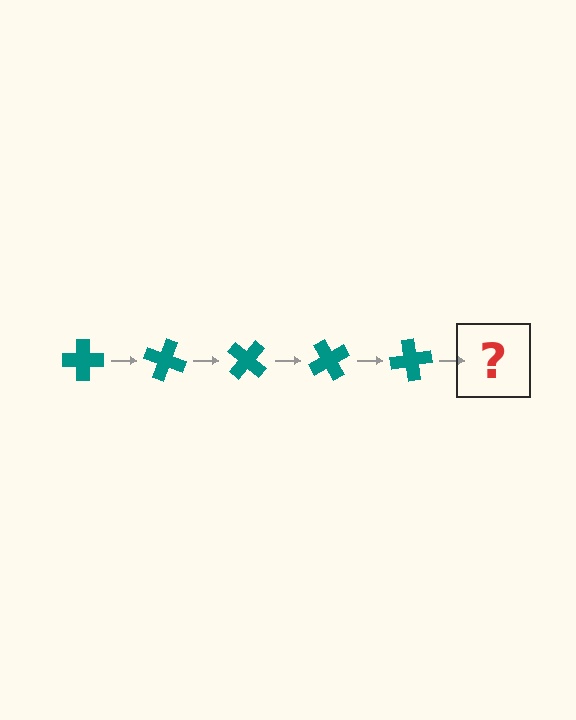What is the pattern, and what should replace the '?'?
The pattern is that the cross rotates 20 degrees each step. The '?' should be a teal cross rotated 100 degrees.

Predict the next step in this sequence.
The next step is a teal cross rotated 100 degrees.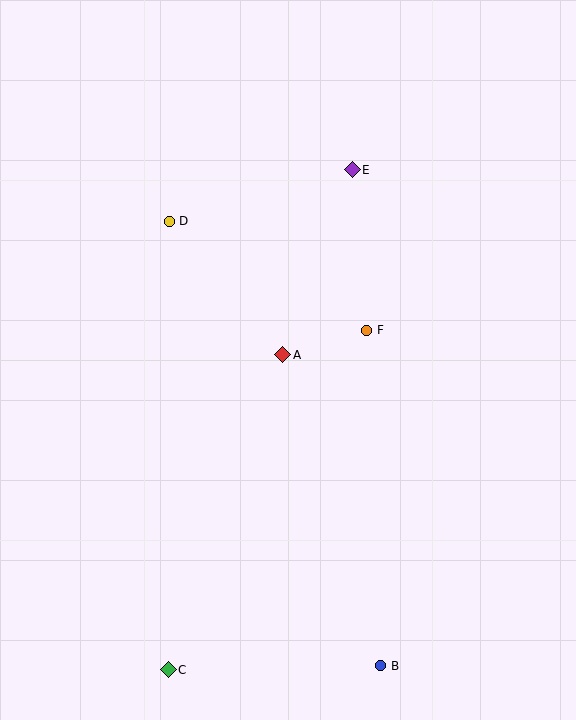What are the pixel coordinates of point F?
Point F is at (367, 330).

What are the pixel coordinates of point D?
Point D is at (169, 221).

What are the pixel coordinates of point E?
Point E is at (352, 170).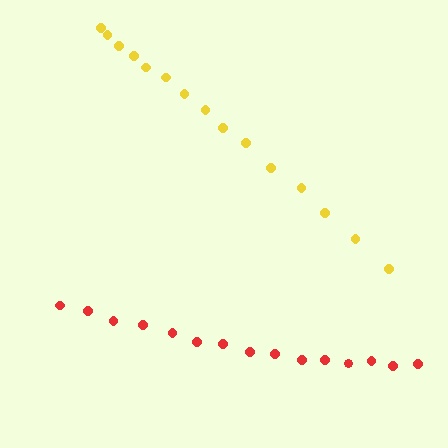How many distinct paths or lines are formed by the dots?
There are 2 distinct paths.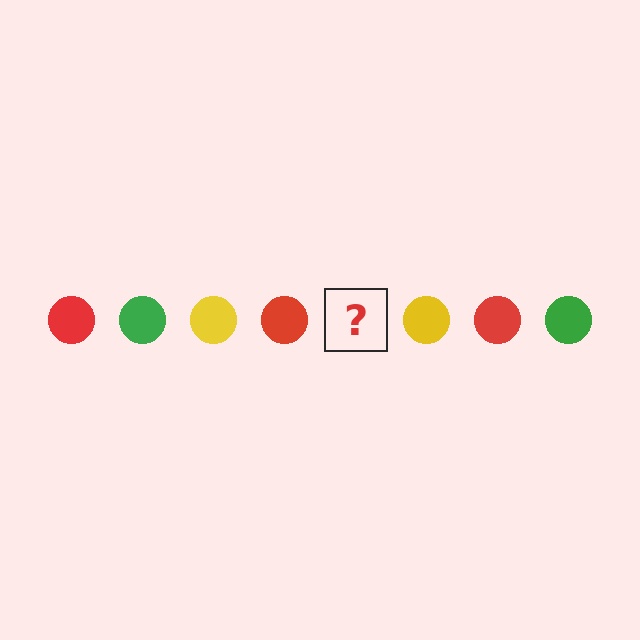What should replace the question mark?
The question mark should be replaced with a green circle.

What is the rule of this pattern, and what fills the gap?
The rule is that the pattern cycles through red, green, yellow circles. The gap should be filled with a green circle.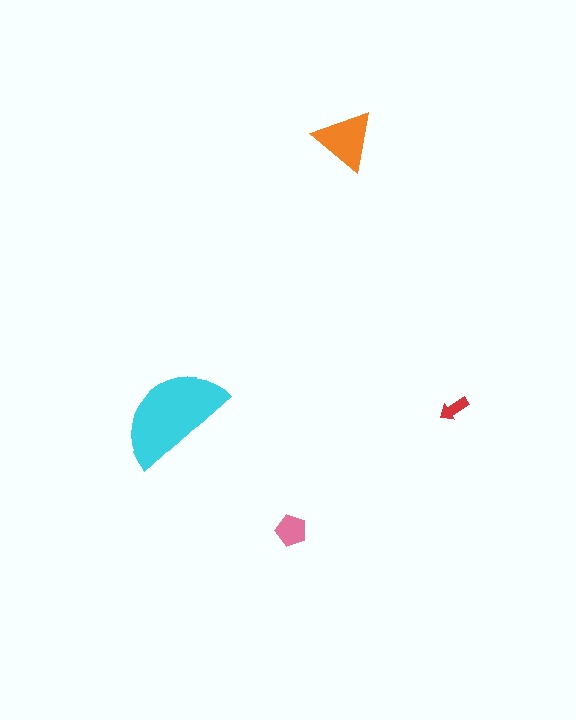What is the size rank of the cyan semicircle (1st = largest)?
1st.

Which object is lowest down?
The pink pentagon is bottommost.